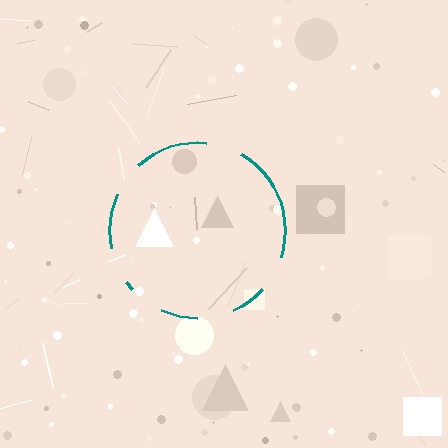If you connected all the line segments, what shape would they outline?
They would outline a circle.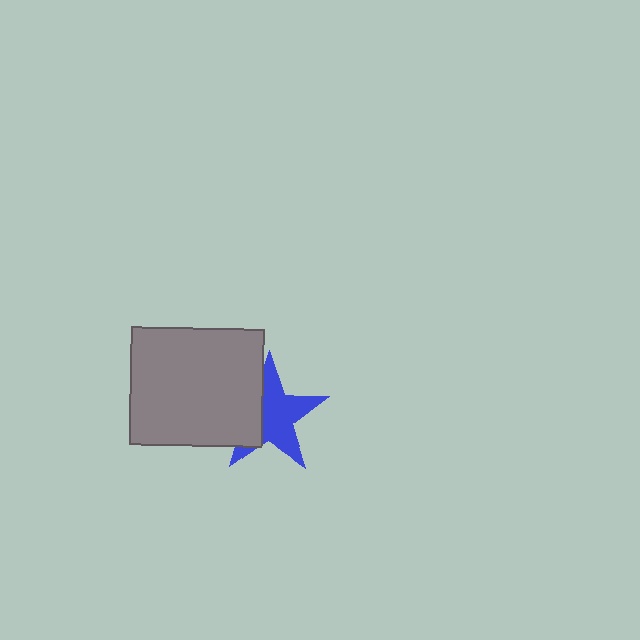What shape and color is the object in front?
The object in front is a gray rectangle.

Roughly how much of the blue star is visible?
About half of it is visible (roughly 62%).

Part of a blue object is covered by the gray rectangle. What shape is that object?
It is a star.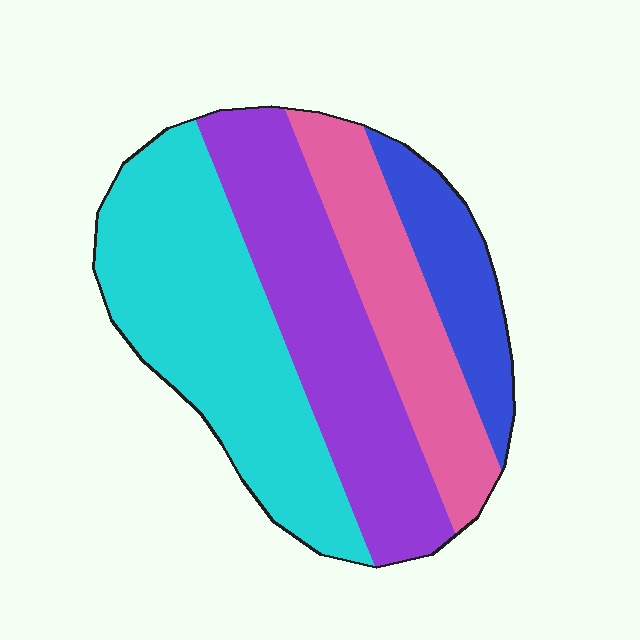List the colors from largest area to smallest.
From largest to smallest: cyan, purple, pink, blue.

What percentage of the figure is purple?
Purple covers roughly 30% of the figure.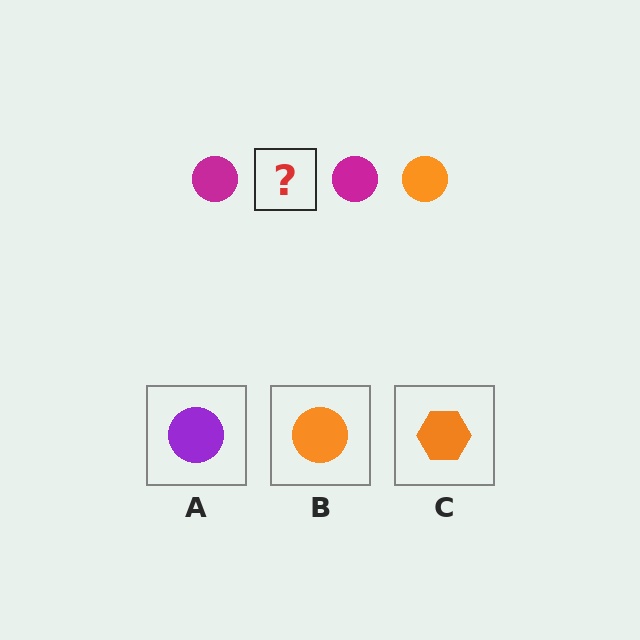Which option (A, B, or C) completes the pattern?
B.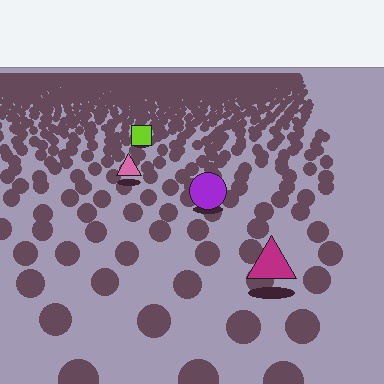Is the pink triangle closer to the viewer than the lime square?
Yes. The pink triangle is closer — you can tell from the texture gradient: the ground texture is coarser near it.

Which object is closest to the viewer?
The magenta triangle is closest. The texture marks near it are larger and more spread out.